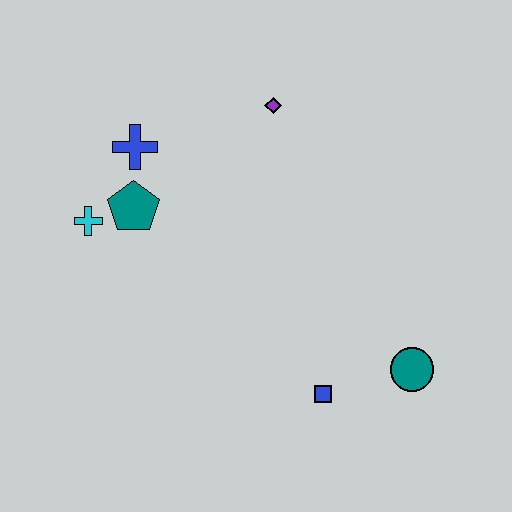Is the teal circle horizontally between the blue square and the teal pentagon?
No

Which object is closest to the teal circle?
The blue square is closest to the teal circle.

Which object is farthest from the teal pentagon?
The teal circle is farthest from the teal pentagon.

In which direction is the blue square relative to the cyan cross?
The blue square is to the right of the cyan cross.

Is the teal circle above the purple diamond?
No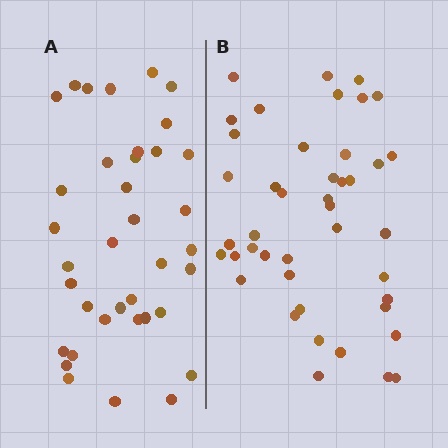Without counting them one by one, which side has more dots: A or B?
Region B (the right region) has more dots.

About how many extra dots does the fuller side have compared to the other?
Region B has about 6 more dots than region A.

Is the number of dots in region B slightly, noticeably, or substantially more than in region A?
Region B has only slightly more — the two regions are fairly close. The ratio is roughly 1.2 to 1.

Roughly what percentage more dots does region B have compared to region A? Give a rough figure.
About 15% more.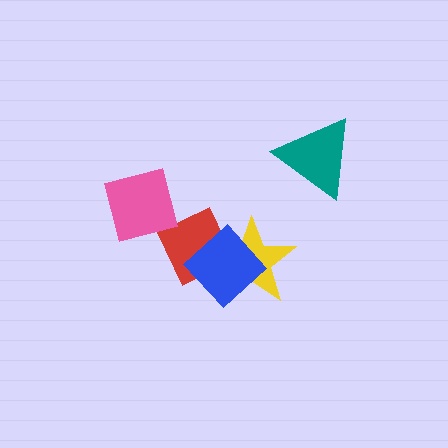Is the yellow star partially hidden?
Yes, it is partially covered by another shape.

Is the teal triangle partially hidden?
No, no other shape covers it.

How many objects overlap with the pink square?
1 object overlaps with the pink square.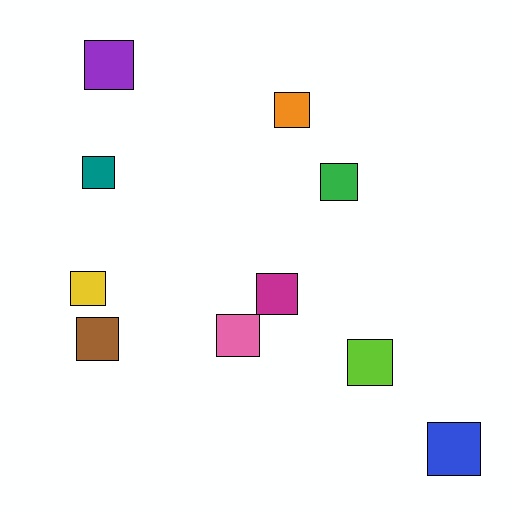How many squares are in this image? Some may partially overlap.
There are 10 squares.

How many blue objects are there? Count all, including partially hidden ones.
There is 1 blue object.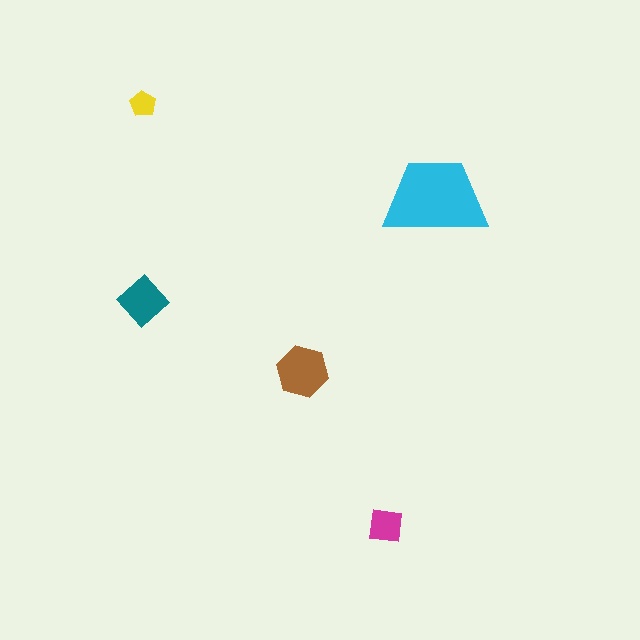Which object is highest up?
The yellow pentagon is topmost.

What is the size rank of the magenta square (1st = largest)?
4th.